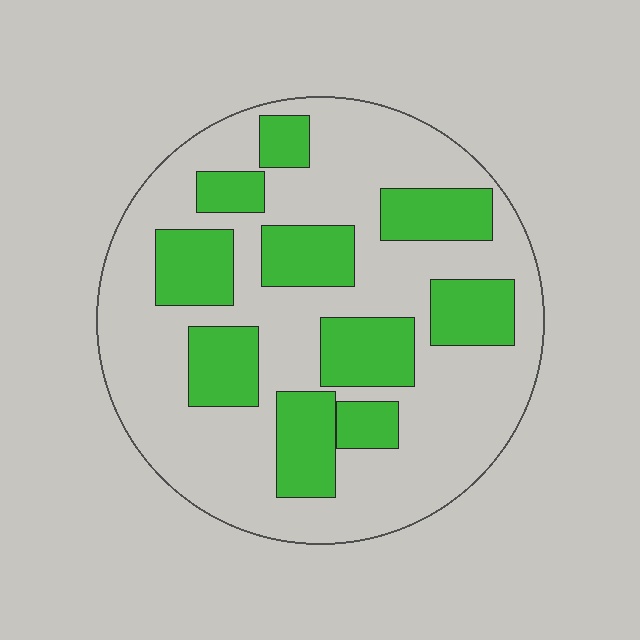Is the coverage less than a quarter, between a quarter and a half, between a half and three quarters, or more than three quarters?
Between a quarter and a half.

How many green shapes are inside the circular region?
10.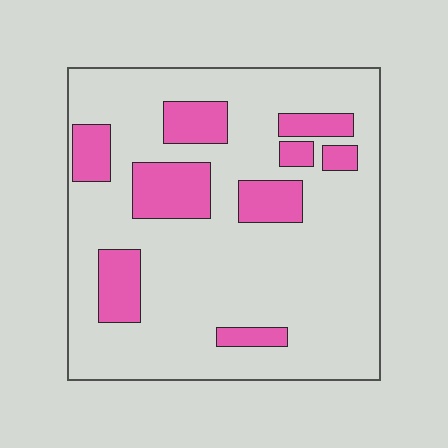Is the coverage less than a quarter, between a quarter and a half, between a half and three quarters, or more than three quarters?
Less than a quarter.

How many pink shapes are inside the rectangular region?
9.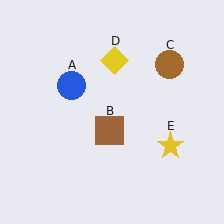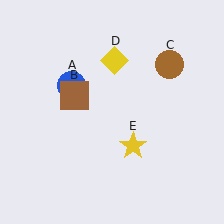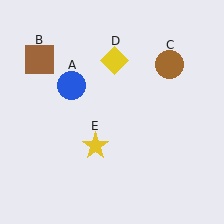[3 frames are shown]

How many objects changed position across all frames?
2 objects changed position: brown square (object B), yellow star (object E).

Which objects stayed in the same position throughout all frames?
Blue circle (object A) and brown circle (object C) and yellow diamond (object D) remained stationary.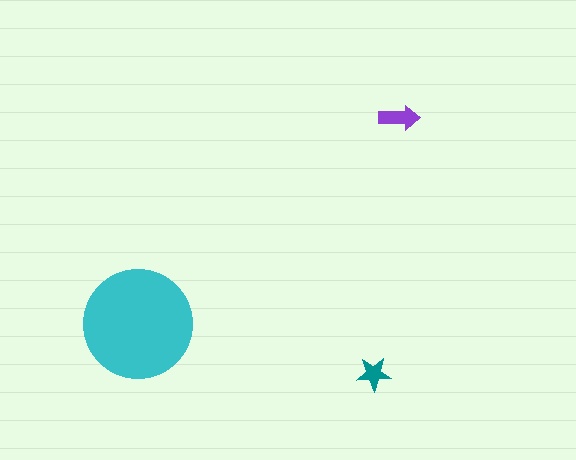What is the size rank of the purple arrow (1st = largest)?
2nd.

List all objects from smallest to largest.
The teal star, the purple arrow, the cyan circle.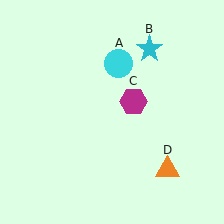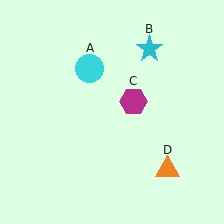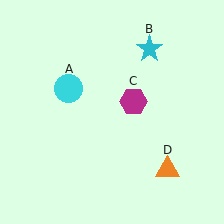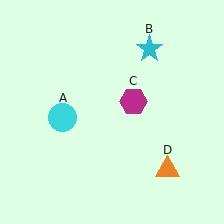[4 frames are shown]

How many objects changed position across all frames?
1 object changed position: cyan circle (object A).